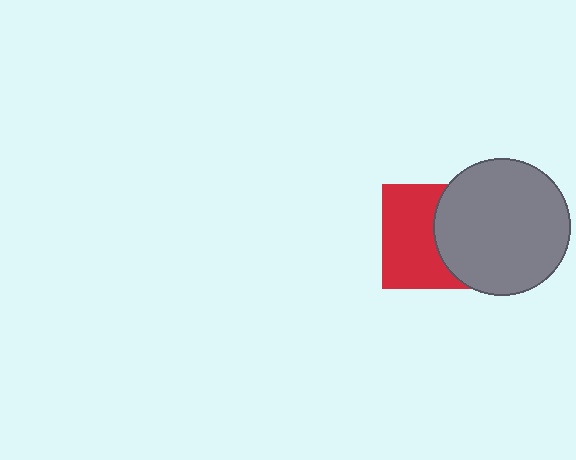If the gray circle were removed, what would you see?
You would see the complete red square.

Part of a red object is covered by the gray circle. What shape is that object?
It is a square.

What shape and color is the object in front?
The object in front is a gray circle.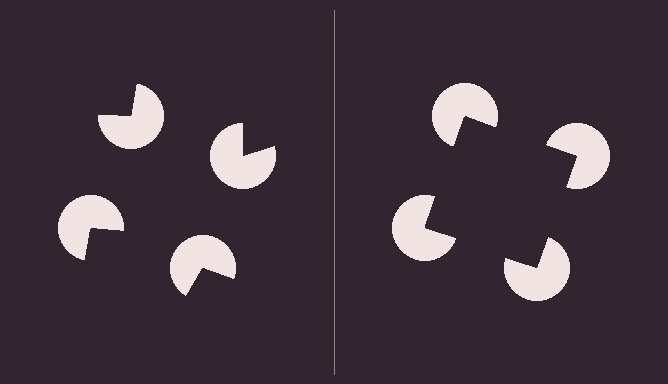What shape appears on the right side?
An illusory square.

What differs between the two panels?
The pac-man discs are positioned identically on both sides; only the wedge orientations differ. On the right they align to a square; on the left they are misaligned.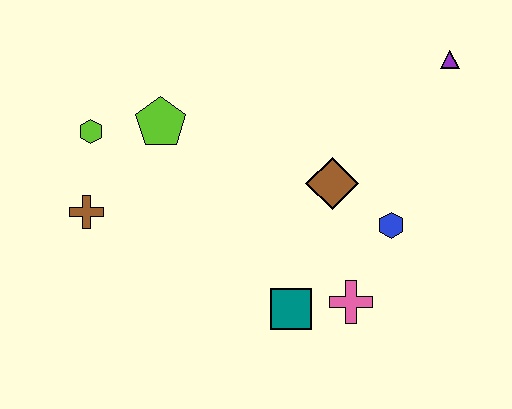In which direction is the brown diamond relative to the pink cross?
The brown diamond is above the pink cross.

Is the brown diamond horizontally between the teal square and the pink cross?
Yes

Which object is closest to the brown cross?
The lime hexagon is closest to the brown cross.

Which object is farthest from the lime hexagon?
The purple triangle is farthest from the lime hexagon.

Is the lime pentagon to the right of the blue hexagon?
No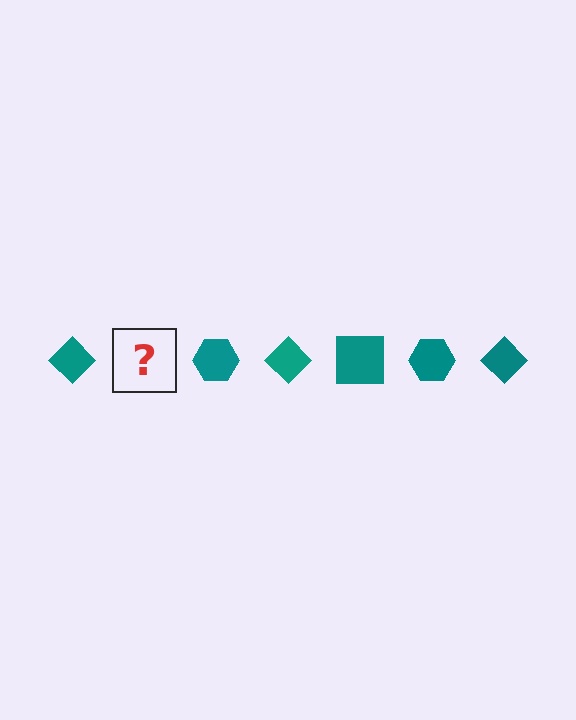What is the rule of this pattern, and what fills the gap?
The rule is that the pattern cycles through diamond, square, hexagon shapes in teal. The gap should be filled with a teal square.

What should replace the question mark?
The question mark should be replaced with a teal square.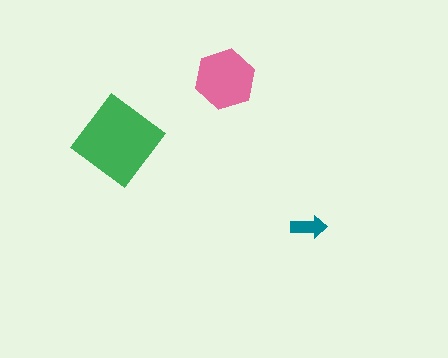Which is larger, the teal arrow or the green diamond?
The green diamond.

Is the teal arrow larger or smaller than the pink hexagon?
Smaller.